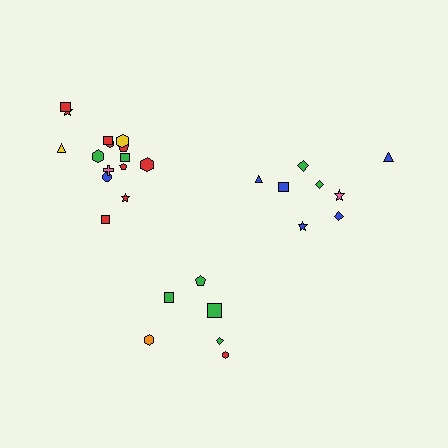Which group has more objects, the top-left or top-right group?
The top-left group.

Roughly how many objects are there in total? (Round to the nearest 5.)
Roughly 30 objects in total.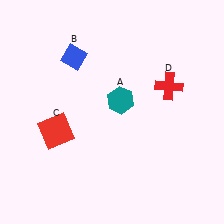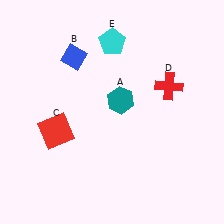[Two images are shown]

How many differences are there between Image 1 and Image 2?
There is 1 difference between the two images.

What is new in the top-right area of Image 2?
A cyan pentagon (E) was added in the top-right area of Image 2.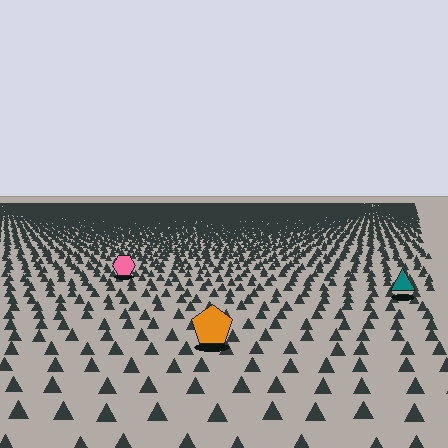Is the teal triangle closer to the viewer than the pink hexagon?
Yes. The teal triangle is closer — you can tell from the texture gradient: the ground texture is coarser near it.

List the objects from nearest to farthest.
From nearest to farthest: the orange pentagon, the teal triangle, the pink hexagon.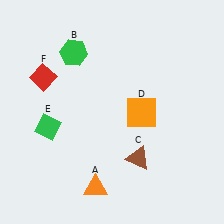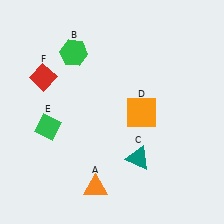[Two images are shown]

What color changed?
The triangle (C) changed from brown in Image 1 to teal in Image 2.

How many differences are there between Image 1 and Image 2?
There is 1 difference between the two images.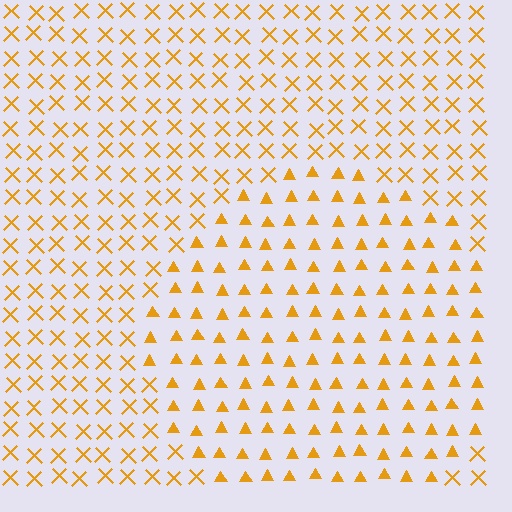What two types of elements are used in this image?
The image uses triangles inside the circle region and X marks outside it.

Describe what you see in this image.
The image is filled with small orange elements arranged in a uniform grid. A circle-shaped region contains triangles, while the surrounding area contains X marks. The boundary is defined purely by the change in element shape.